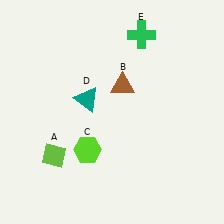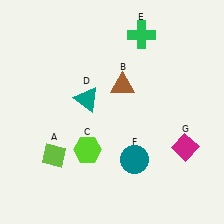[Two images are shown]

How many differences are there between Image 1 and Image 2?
There are 2 differences between the two images.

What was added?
A teal circle (F), a magenta diamond (G) were added in Image 2.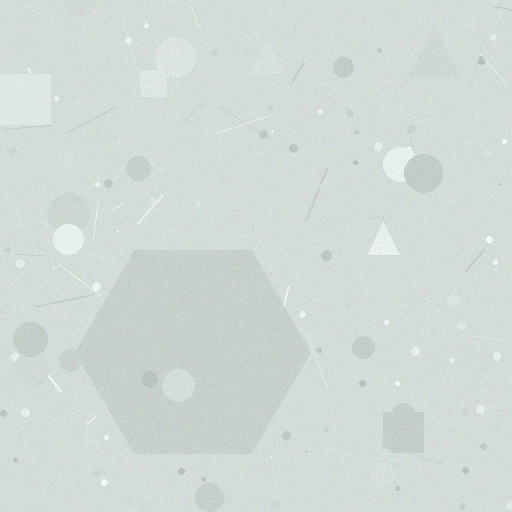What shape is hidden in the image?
A hexagon is hidden in the image.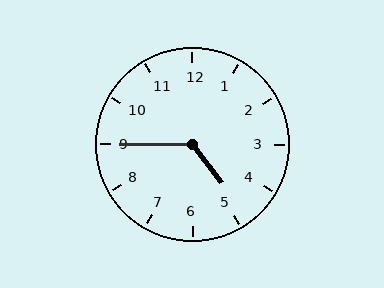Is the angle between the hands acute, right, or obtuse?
It is obtuse.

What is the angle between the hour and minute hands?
Approximately 128 degrees.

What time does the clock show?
4:45.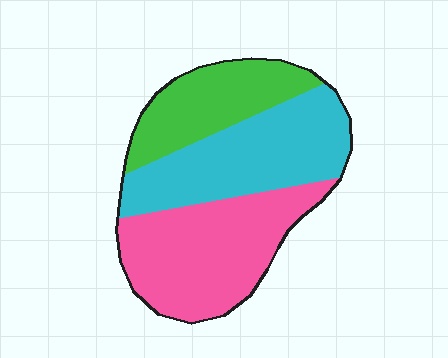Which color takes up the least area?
Green, at roughly 25%.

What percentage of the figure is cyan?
Cyan covers 36% of the figure.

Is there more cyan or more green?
Cyan.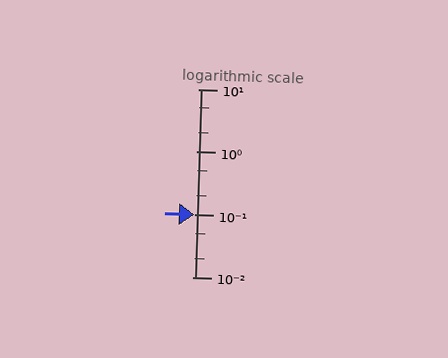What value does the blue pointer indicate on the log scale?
The pointer indicates approximately 0.1.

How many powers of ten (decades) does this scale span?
The scale spans 3 decades, from 0.01 to 10.